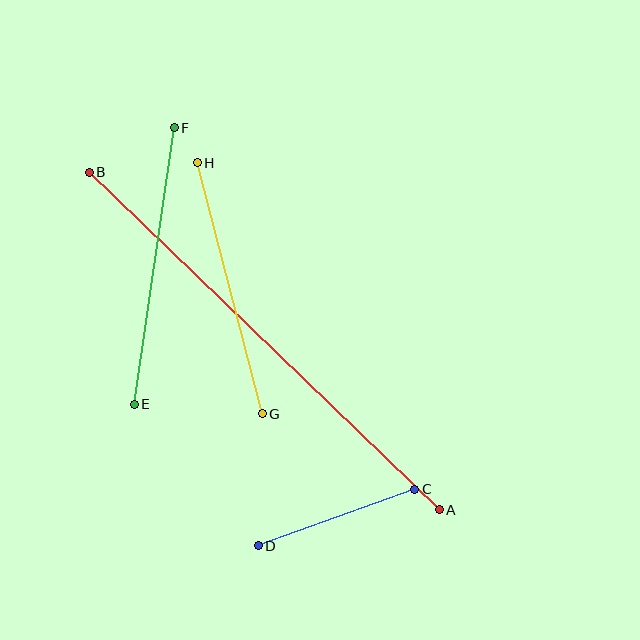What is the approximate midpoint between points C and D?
The midpoint is at approximately (336, 518) pixels.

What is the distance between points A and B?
The distance is approximately 486 pixels.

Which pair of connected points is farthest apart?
Points A and B are farthest apart.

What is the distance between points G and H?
The distance is approximately 259 pixels.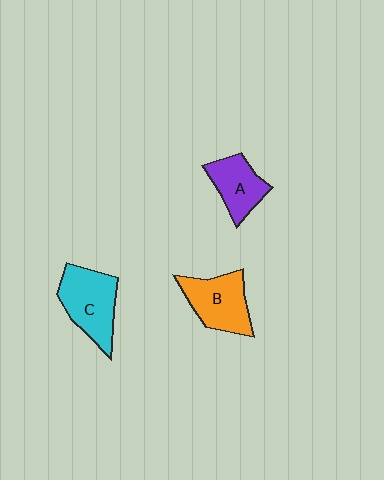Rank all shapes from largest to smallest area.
From largest to smallest: C (cyan), B (orange), A (purple).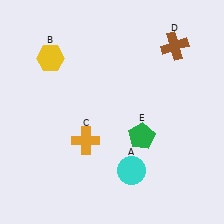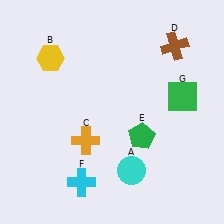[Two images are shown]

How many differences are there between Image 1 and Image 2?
There are 2 differences between the two images.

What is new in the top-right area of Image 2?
A green square (G) was added in the top-right area of Image 2.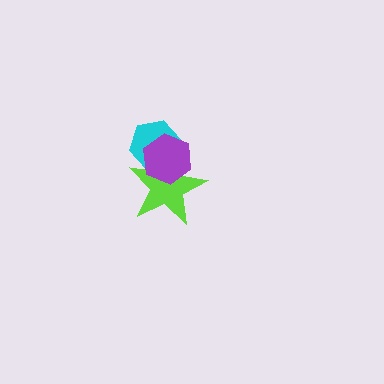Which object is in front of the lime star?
The purple hexagon is in front of the lime star.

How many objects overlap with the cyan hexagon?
2 objects overlap with the cyan hexagon.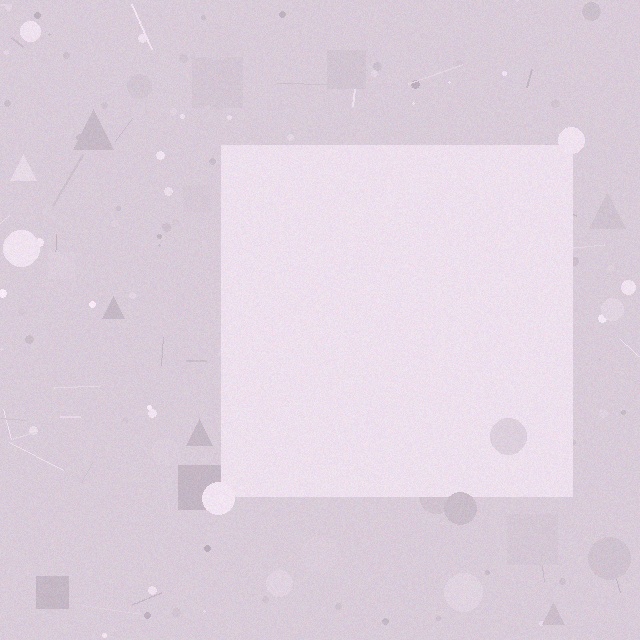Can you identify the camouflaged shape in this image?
The camouflaged shape is a square.